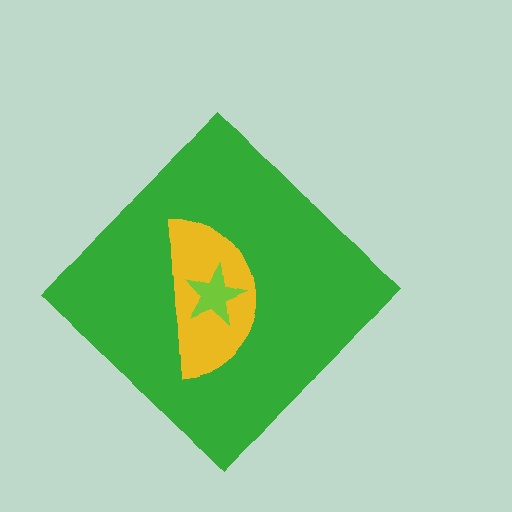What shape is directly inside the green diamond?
The yellow semicircle.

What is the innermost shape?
The lime star.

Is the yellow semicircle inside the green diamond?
Yes.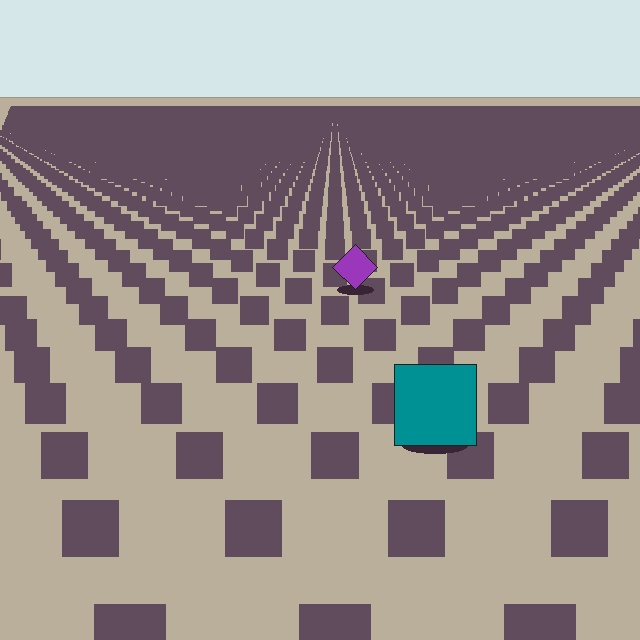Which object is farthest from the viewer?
The purple diamond is farthest from the viewer. It appears smaller and the ground texture around it is denser.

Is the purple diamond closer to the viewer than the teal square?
No. The teal square is closer — you can tell from the texture gradient: the ground texture is coarser near it.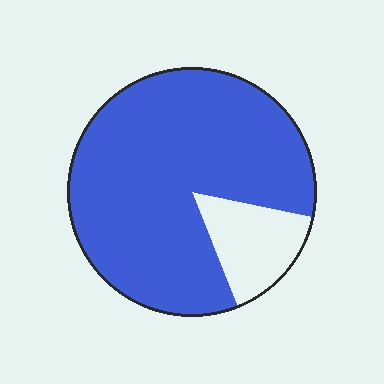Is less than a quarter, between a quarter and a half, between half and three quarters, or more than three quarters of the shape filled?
More than three quarters.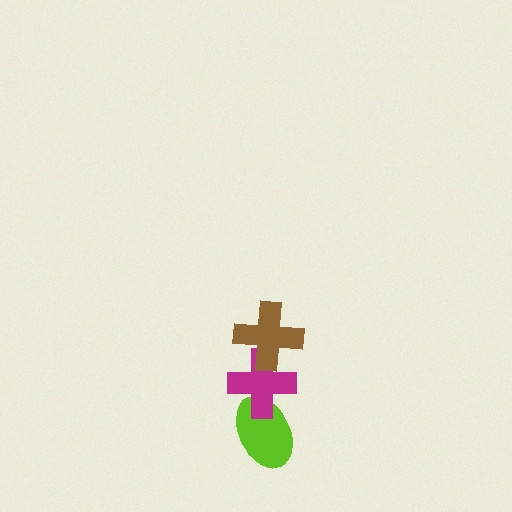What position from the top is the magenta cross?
The magenta cross is 2nd from the top.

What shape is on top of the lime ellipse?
The magenta cross is on top of the lime ellipse.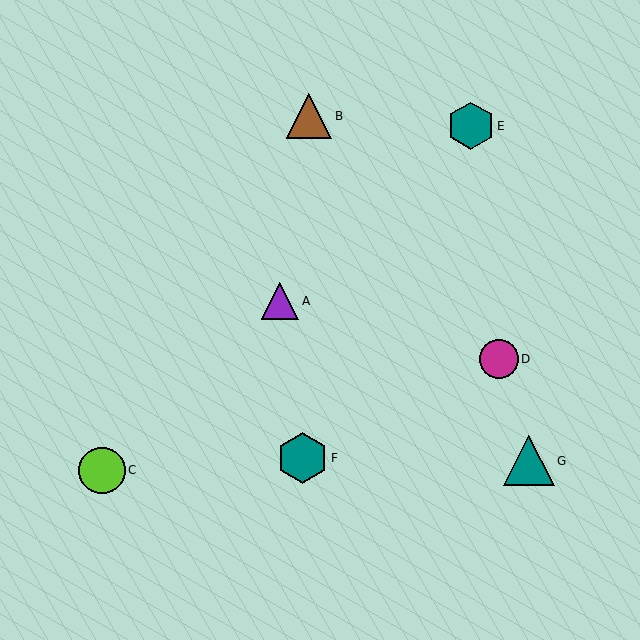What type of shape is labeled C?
Shape C is a lime circle.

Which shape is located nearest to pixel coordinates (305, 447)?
The teal hexagon (labeled F) at (302, 458) is nearest to that location.